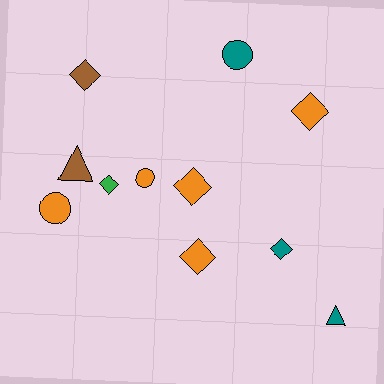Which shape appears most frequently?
Diamond, with 6 objects.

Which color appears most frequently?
Orange, with 5 objects.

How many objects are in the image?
There are 11 objects.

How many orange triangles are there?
There are no orange triangles.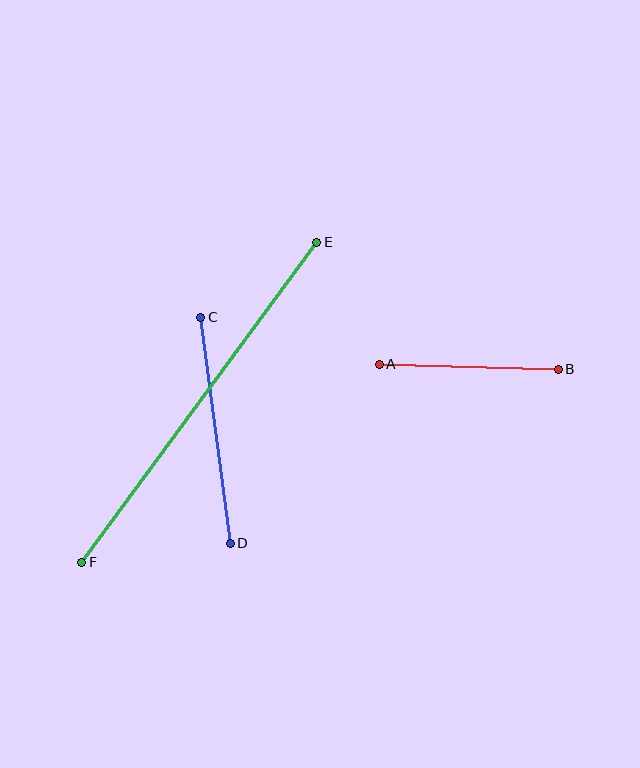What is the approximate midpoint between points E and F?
The midpoint is at approximately (199, 402) pixels.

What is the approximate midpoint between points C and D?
The midpoint is at approximately (215, 430) pixels.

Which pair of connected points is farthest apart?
Points E and F are farthest apart.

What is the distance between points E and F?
The distance is approximately 397 pixels.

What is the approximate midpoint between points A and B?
The midpoint is at approximately (469, 367) pixels.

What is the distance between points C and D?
The distance is approximately 228 pixels.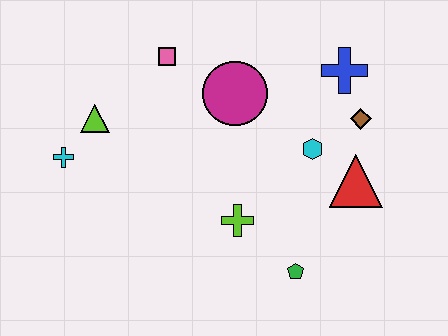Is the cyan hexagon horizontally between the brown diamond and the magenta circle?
Yes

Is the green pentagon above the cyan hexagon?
No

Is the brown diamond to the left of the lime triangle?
No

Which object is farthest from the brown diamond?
The cyan cross is farthest from the brown diamond.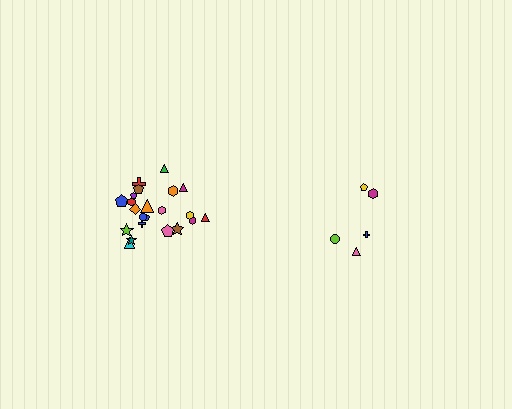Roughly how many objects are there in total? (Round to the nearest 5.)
Roughly 25 objects in total.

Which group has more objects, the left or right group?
The left group.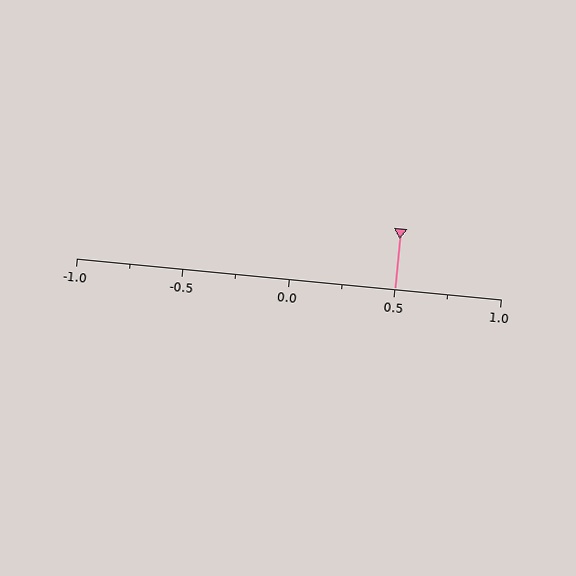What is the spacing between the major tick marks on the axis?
The major ticks are spaced 0.5 apart.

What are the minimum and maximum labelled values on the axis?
The axis runs from -1.0 to 1.0.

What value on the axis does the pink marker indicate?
The marker indicates approximately 0.5.